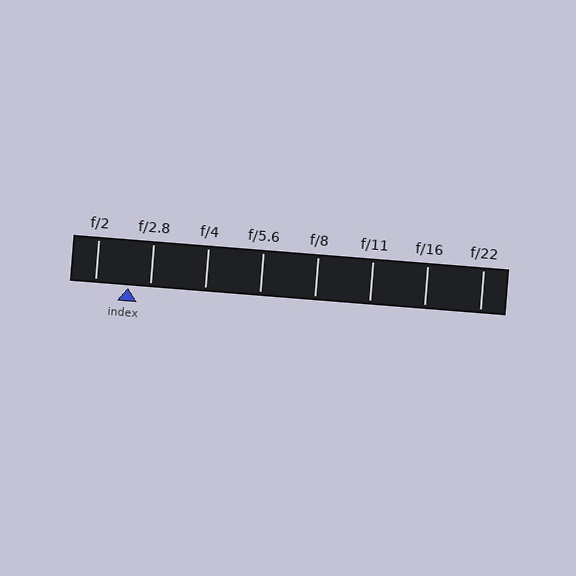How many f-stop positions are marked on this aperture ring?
There are 8 f-stop positions marked.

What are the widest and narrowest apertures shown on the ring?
The widest aperture shown is f/2 and the narrowest is f/22.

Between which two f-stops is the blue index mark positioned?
The index mark is between f/2 and f/2.8.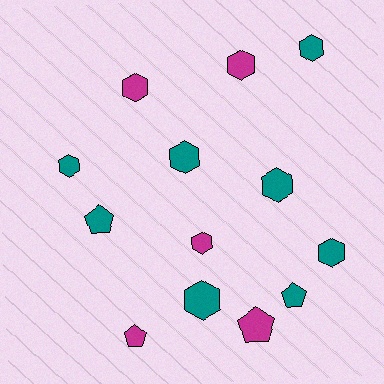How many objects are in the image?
There are 13 objects.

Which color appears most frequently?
Teal, with 8 objects.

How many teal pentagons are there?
There are 2 teal pentagons.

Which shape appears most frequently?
Hexagon, with 9 objects.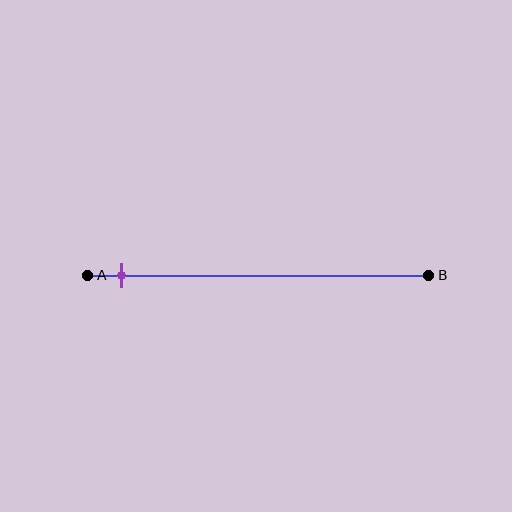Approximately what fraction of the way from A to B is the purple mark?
The purple mark is approximately 10% of the way from A to B.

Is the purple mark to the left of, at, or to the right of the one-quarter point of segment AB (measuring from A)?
The purple mark is to the left of the one-quarter point of segment AB.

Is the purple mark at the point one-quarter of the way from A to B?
No, the mark is at about 10% from A, not at the 25% one-quarter point.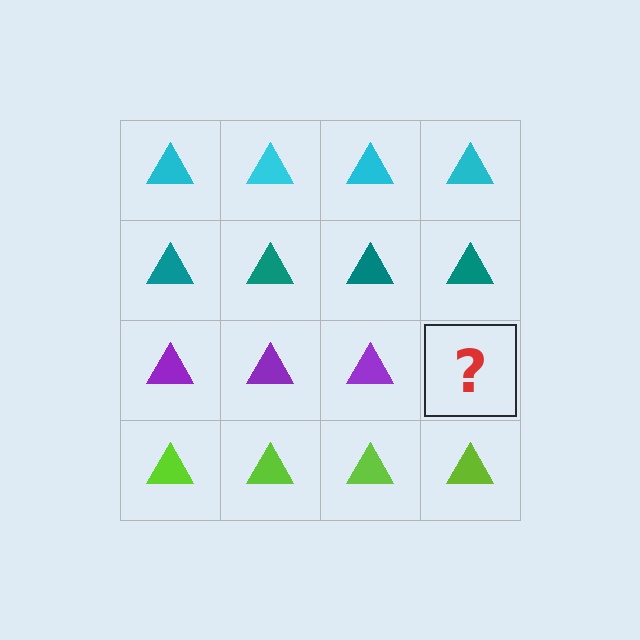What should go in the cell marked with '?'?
The missing cell should contain a purple triangle.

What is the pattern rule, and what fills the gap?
The rule is that each row has a consistent color. The gap should be filled with a purple triangle.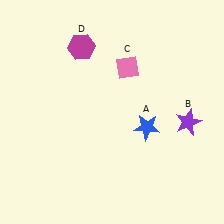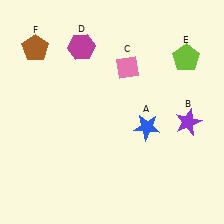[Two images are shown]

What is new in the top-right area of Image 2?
A lime pentagon (E) was added in the top-right area of Image 2.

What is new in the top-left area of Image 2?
A brown pentagon (F) was added in the top-left area of Image 2.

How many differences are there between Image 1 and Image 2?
There are 2 differences between the two images.